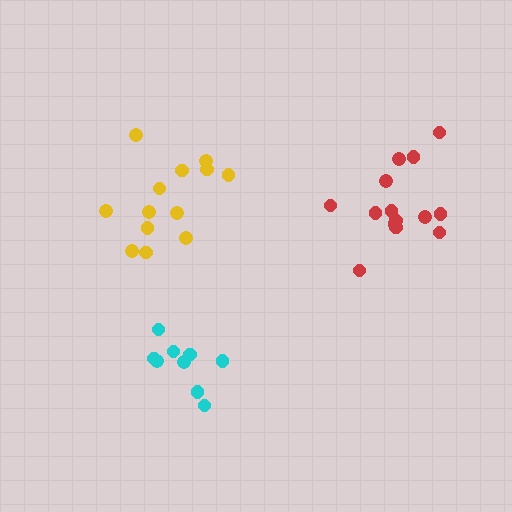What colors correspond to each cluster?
The clusters are colored: yellow, cyan, red.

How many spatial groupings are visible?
There are 3 spatial groupings.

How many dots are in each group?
Group 1: 13 dots, Group 2: 9 dots, Group 3: 14 dots (36 total).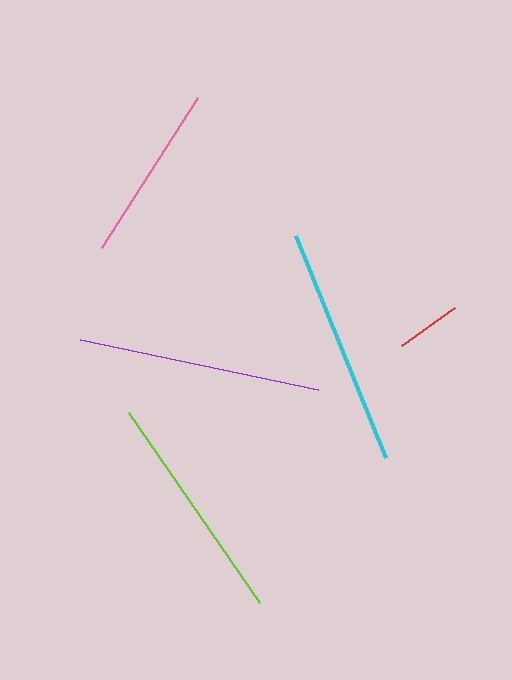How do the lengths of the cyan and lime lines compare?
The cyan and lime lines are approximately the same length.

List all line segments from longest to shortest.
From longest to shortest: purple, cyan, lime, pink, red.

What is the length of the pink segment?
The pink segment is approximately 179 pixels long.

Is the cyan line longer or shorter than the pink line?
The cyan line is longer than the pink line.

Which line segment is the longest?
The purple line is the longest at approximately 244 pixels.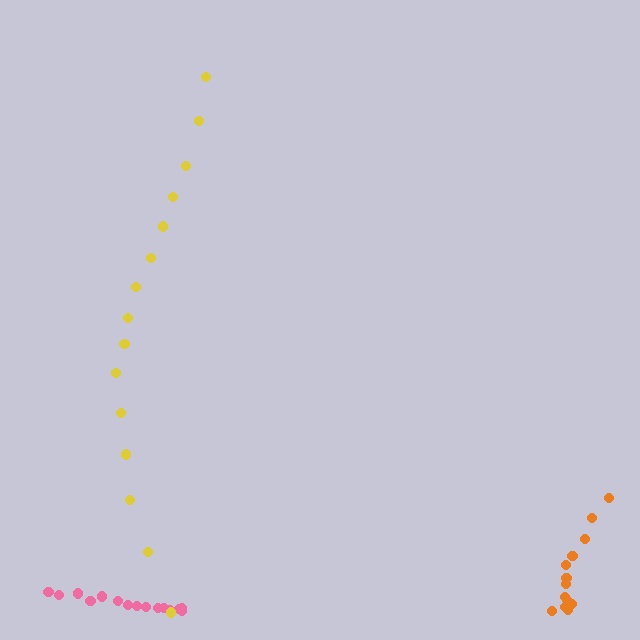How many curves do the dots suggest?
There are 3 distinct paths.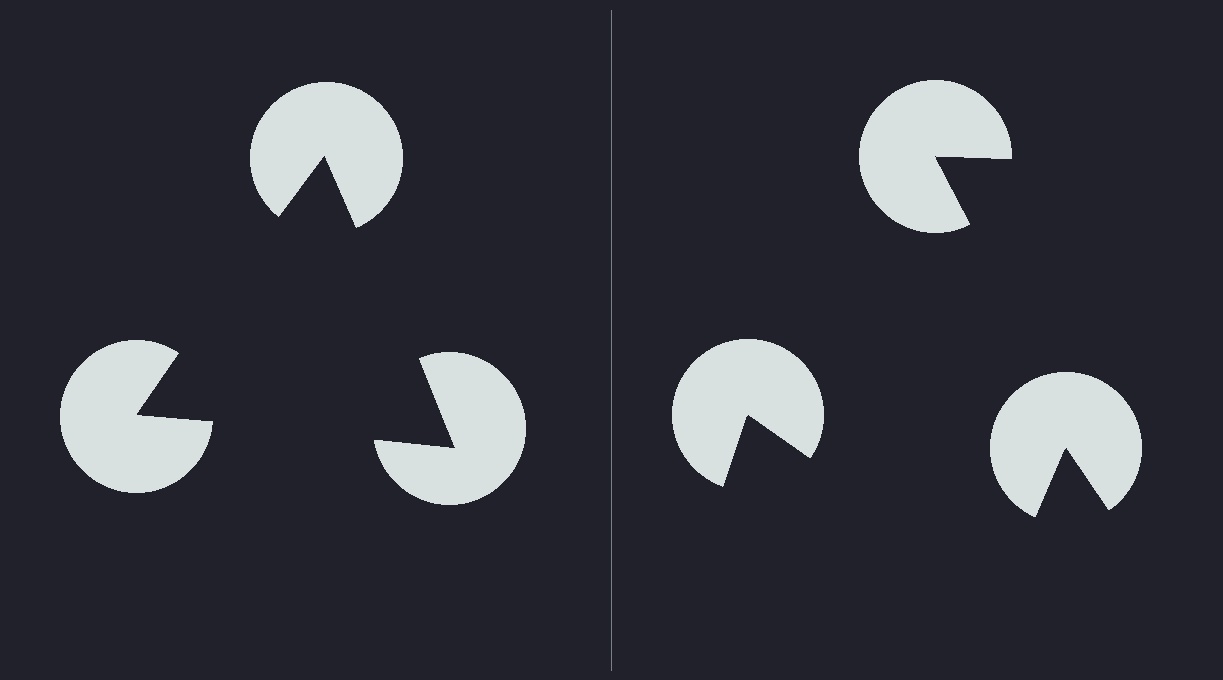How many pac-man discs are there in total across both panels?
6 — 3 on each side.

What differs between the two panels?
The pac-man discs are positioned identically on both sides; only the wedge orientations differ. On the left they align to a triangle; on the right they are misaligned.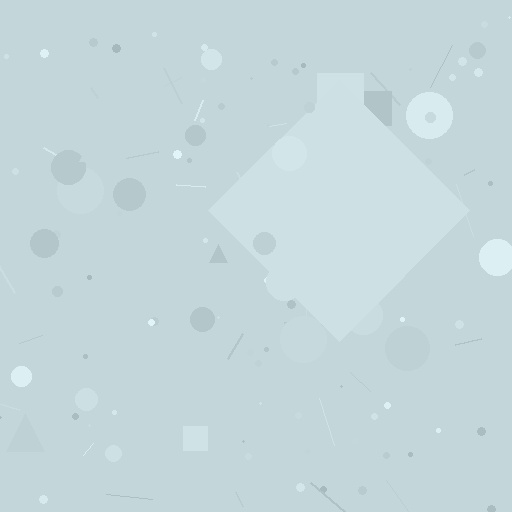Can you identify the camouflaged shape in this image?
The camouflaged shape is a diamond.